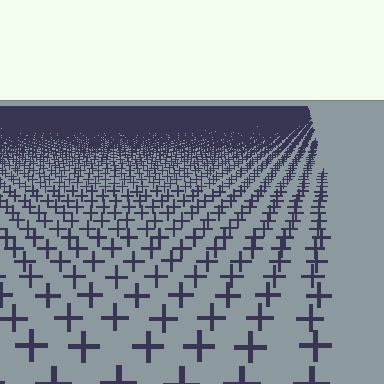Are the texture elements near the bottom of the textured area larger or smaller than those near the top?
Larger. Near the bottom, elements are closer to the viewer and appear at a bigger on-screen size.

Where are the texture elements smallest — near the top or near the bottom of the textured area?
Near the top.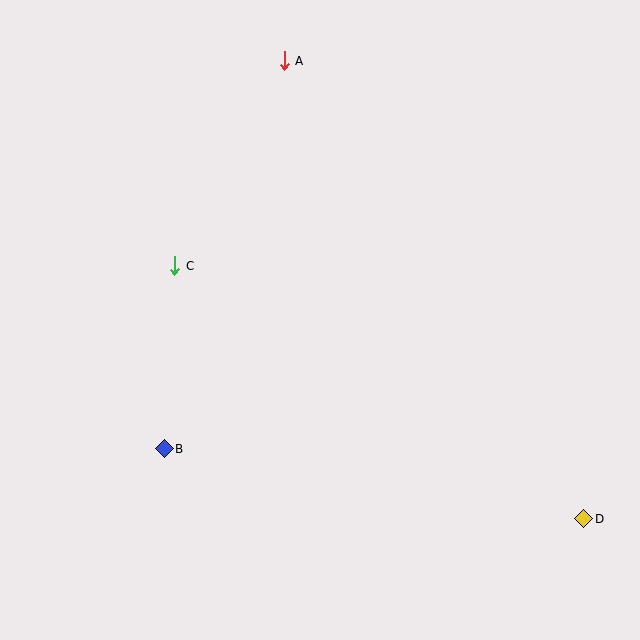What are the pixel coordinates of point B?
Point B is at (164, 449).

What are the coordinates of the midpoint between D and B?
The midpoint between D and B is at (374, 484).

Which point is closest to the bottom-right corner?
Point D is closest to the bottom-right corner.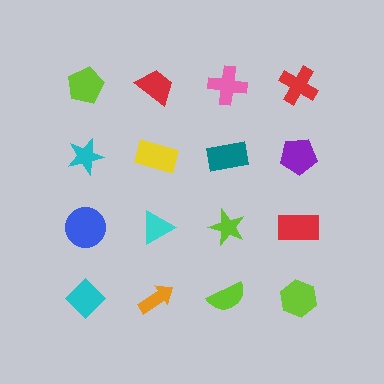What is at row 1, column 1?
A lime pentagon.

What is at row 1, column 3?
A pink cross.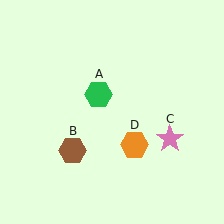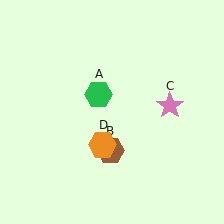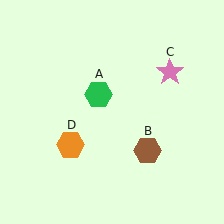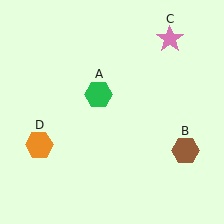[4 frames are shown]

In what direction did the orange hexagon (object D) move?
The orange hexagon (object D) moved left.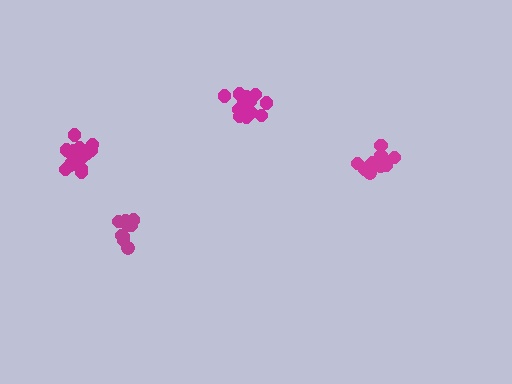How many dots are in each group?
Group 1: 16 dots, Group 2: 16 dots, Group 3: 11 dots, Group 4: 12 dots (55 total).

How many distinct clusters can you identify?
There are 4 distinct clusters.